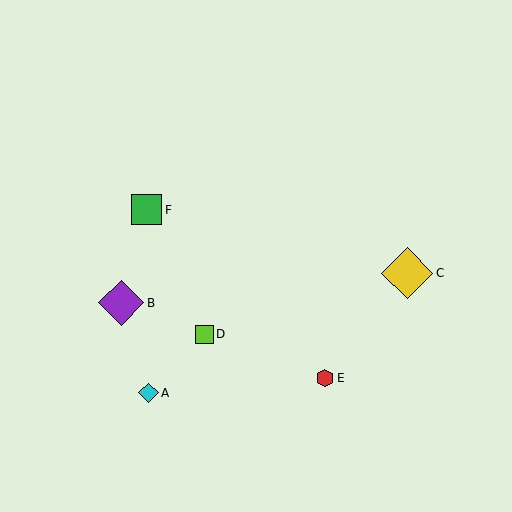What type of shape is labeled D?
Shape D is a lime square.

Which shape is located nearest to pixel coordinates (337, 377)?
The red hexagon (labeled E) at (325, 378) is nearest to that location.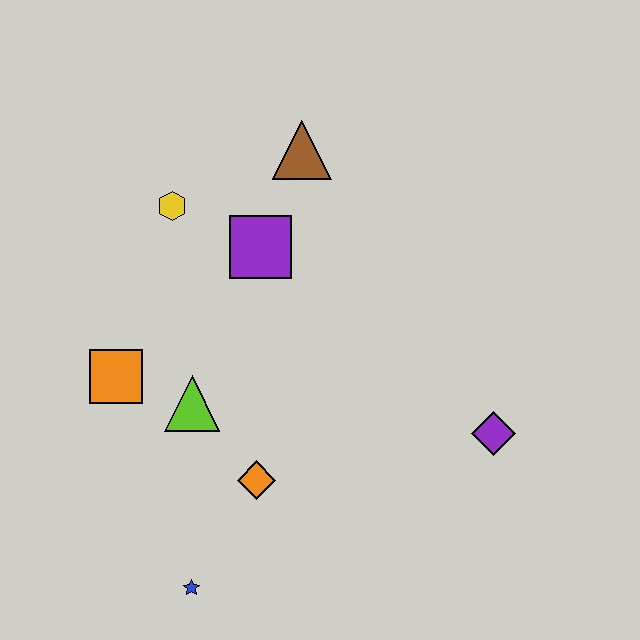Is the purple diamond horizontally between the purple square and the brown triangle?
No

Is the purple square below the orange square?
No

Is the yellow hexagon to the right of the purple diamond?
No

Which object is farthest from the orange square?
The purple diamond is farthest from the orange square.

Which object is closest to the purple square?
The yellow hexagon is closest to the purple square.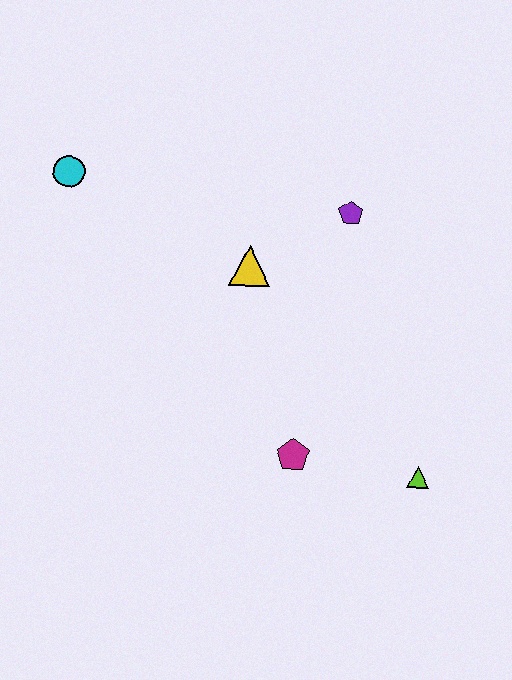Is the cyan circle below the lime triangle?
No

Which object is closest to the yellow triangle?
The purple pentagon is closest to the yellow triangle.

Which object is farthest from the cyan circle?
The lime triangle is farthest from the cyan circle.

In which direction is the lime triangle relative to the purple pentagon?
The lime triangle is below the purple pentagon.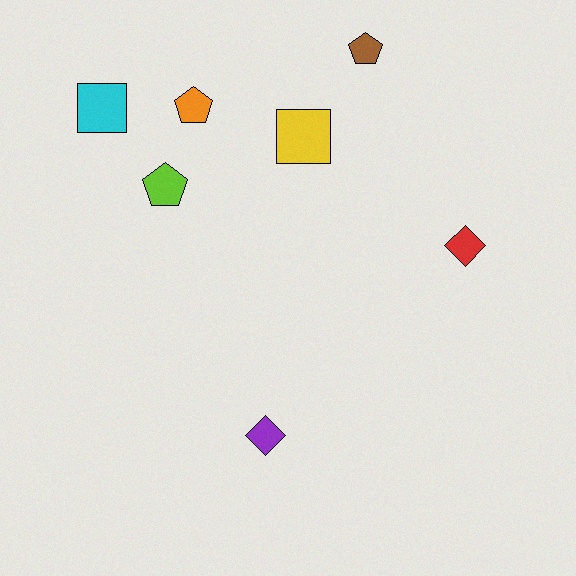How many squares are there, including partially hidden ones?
There are 2 squares.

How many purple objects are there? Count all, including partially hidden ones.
There is 1 purple object.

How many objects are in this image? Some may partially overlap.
There are 7 objects.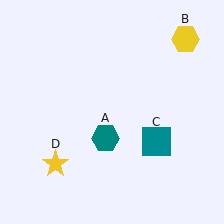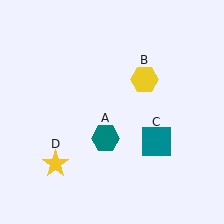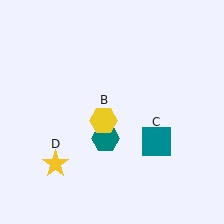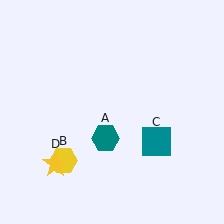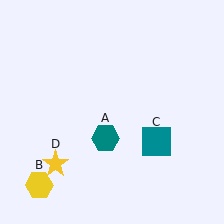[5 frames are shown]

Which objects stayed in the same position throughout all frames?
Teal hexagon (object A) and teal square (object C) and yellow star (object D) remained stationary.